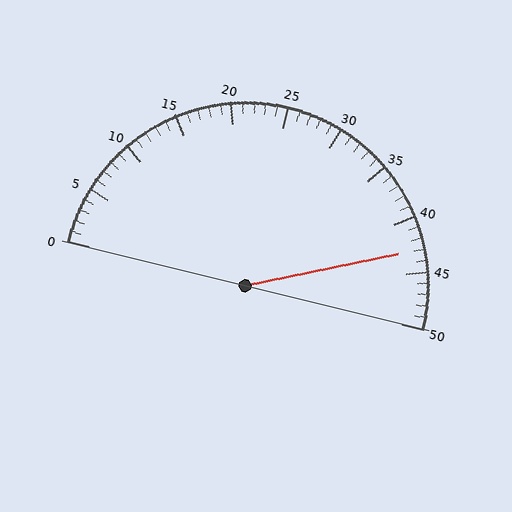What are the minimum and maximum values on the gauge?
The gauge ranges from 0 to 50.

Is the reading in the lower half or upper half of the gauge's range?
The reading is in the upper half of the range (0 to 50).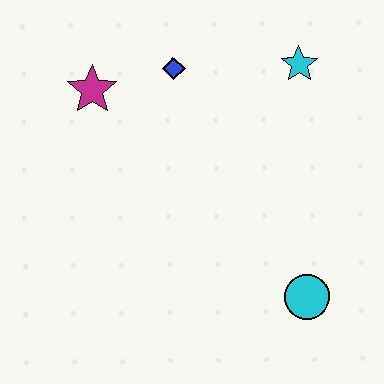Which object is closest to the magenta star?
The blue diamond is closest to the magenta star.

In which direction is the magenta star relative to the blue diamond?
The magenta star is to the left of the blue diamond.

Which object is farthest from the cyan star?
The cyan circle is farthest from the cyan star.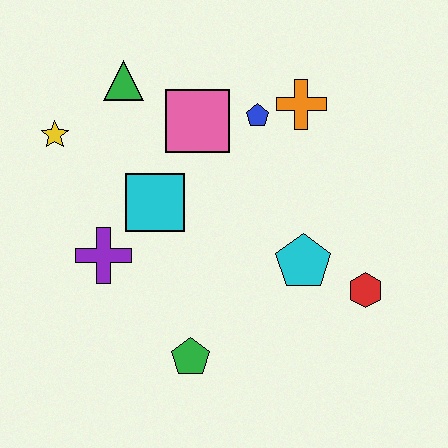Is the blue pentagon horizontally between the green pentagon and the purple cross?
No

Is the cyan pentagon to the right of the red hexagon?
No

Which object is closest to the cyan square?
The purple cross is closest to the cyan square.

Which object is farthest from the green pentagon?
The green triangle is farthest from the green pentagon.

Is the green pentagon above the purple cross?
No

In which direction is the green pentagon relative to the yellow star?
The green pentagon is below the yellow star.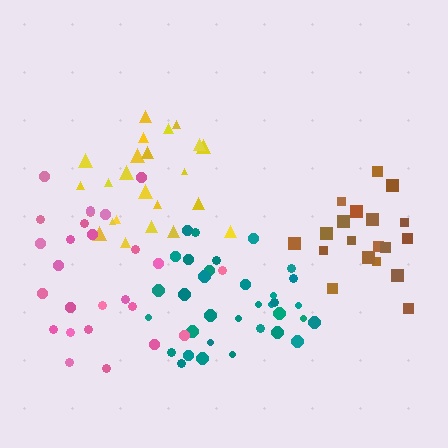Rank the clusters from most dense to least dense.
brown, yellow, teal, pink.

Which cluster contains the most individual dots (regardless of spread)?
Teal (34).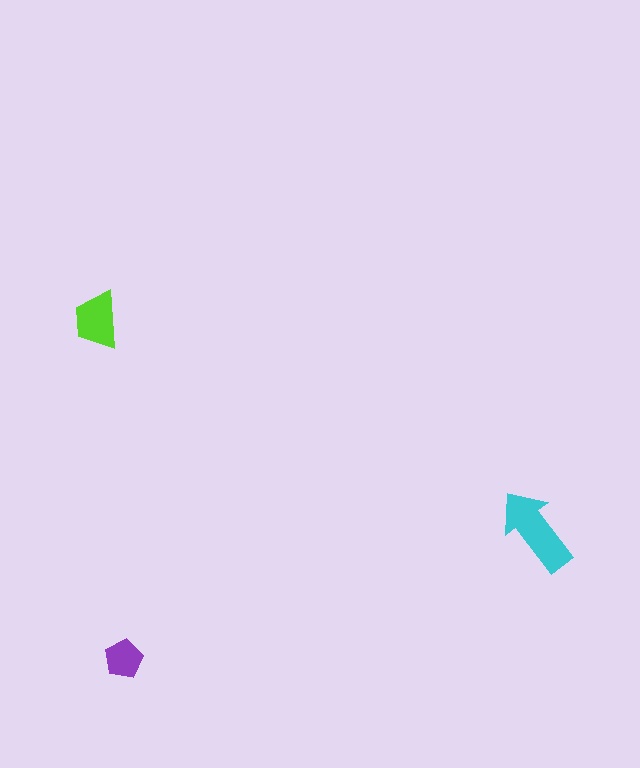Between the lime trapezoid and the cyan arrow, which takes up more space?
The cyan arrow.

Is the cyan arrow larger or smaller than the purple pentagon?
Larger.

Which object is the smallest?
The purple pentagon.